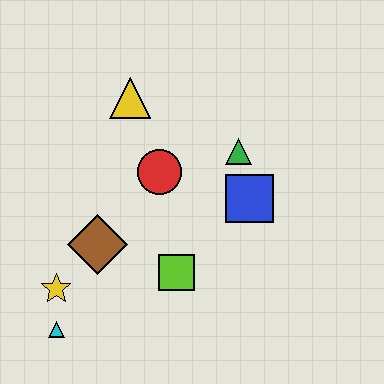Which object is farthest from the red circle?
The cyan triangle is farthest from the red circle.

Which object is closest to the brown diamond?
The yellow star is closest to the brown diamond.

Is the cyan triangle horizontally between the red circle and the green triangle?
No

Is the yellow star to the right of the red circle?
No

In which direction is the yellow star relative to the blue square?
The yellow star is to the left of the blue square.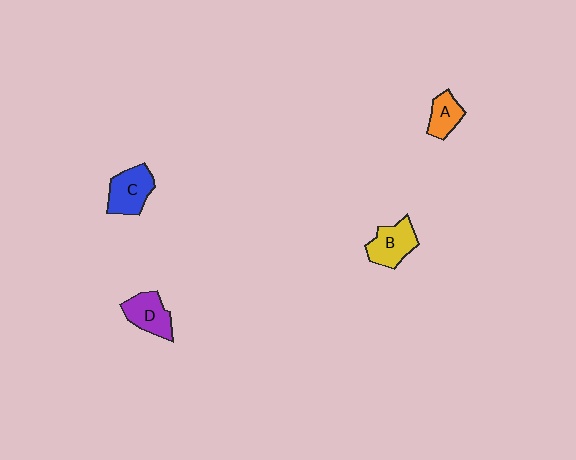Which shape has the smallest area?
Shape A (orange).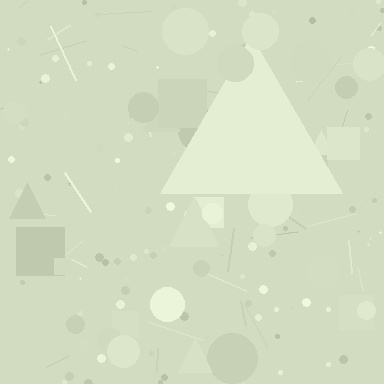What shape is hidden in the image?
A triangle is hidden in the image.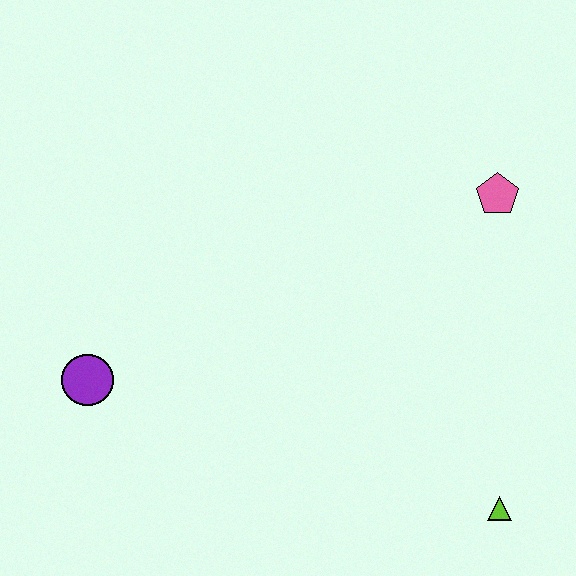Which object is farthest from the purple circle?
The pink pentagon is farthest from the purple circle.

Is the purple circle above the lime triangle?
Yes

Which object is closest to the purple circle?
The lime triangle is closest to the purple circle.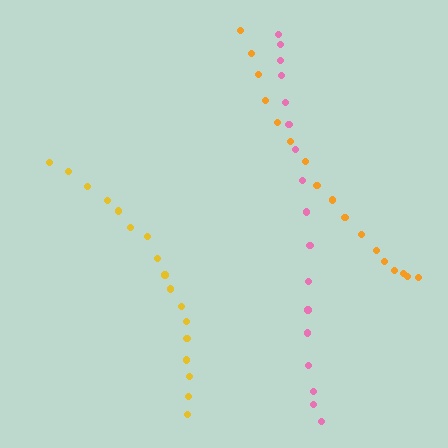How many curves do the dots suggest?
There are 3 distinct paths.